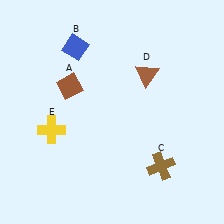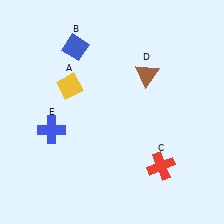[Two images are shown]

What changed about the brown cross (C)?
In Image 1, C is brown. In Image 2, it changed to red.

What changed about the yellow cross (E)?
In Image 1, E is yellow. In Image 2, it changed to blue.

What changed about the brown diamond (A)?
In Image 1, A is brown. In Image 2, it changed to yellow.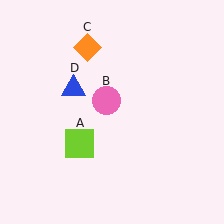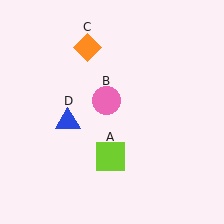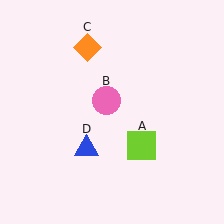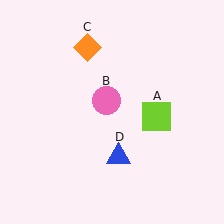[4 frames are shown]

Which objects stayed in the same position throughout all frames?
Pink circle (object B) and orange diamond (object C) remained stationary.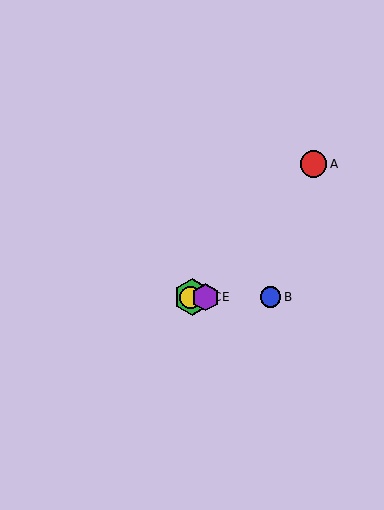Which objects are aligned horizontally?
Objects B, C, D, E are aligned horizontally.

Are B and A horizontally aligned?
No, B is at y≈297 and A is at y≈164.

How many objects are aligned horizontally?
4 objects (B, C, D, E) are aligned horizontally.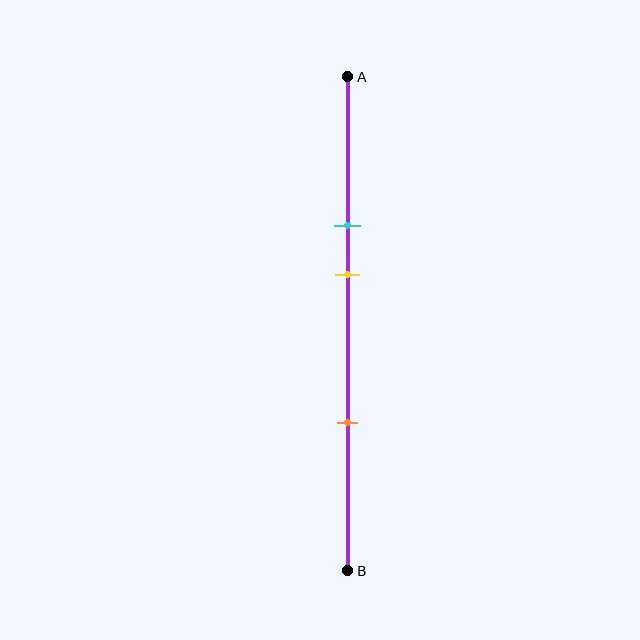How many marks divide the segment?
There are 3 marks dividing the segment.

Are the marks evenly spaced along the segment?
No, the marks are not evenly spaced.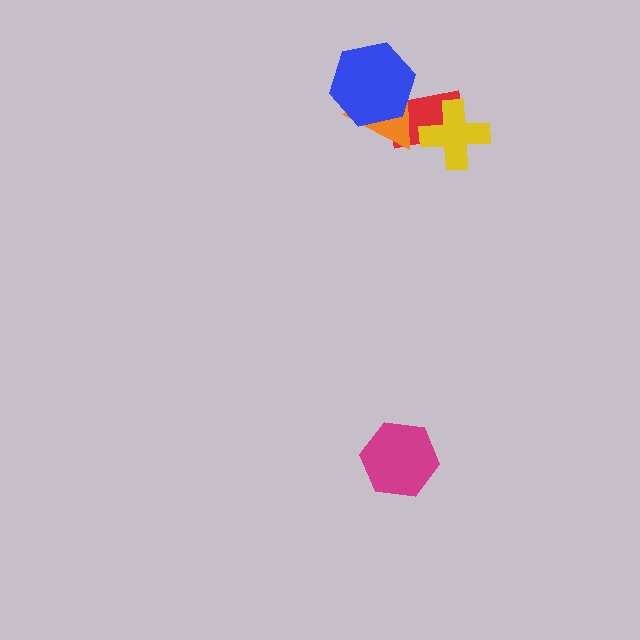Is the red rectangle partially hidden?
Yes, it is partially covered by another shape.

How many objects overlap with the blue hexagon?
2 objects overlap with the blue hexagon.